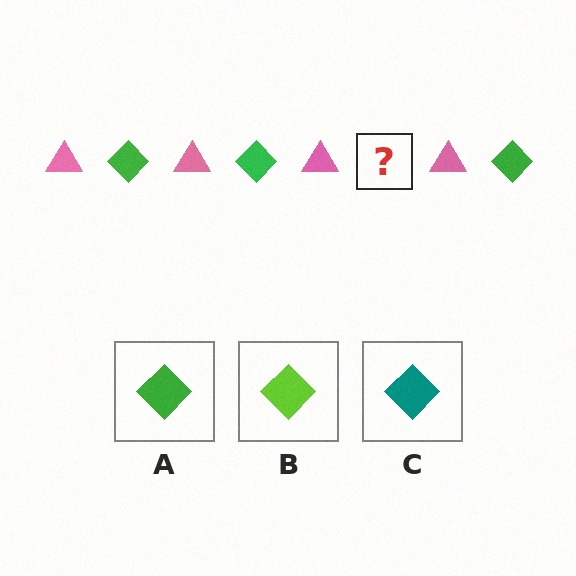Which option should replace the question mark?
Option A.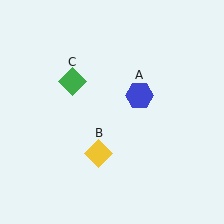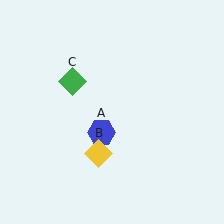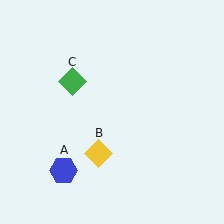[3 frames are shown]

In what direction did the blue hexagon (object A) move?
The blue hexagon (object A) moved down and to the left.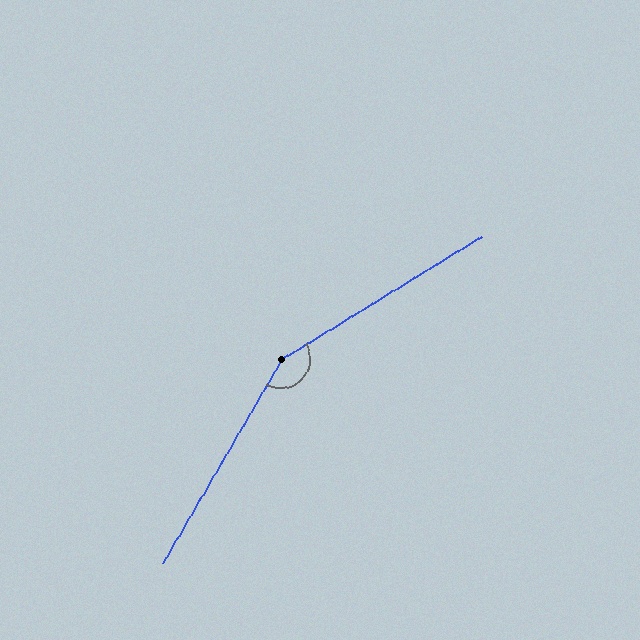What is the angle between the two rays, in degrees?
Approximately 152 degrees.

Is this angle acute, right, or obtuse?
It is obtuse.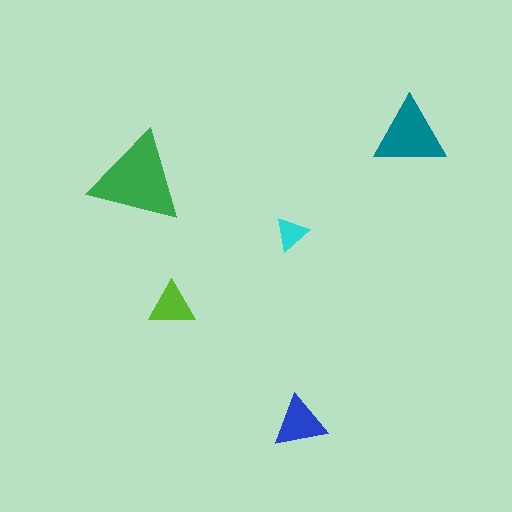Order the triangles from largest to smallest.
the green one, the teal one, the blue one, the lime one, the cyan one.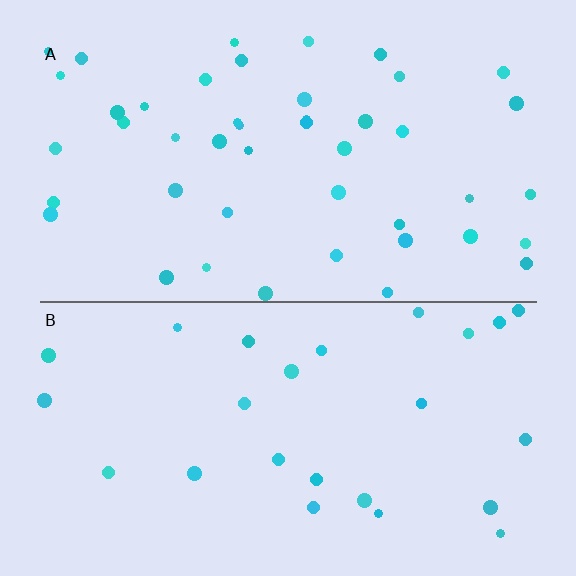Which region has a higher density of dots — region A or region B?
A (the top).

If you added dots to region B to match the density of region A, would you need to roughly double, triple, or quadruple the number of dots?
Approximately double.